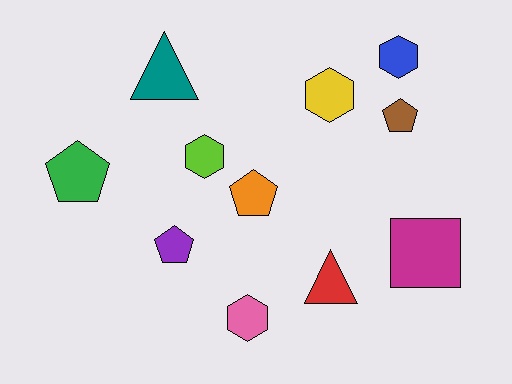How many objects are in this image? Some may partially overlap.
There are 11 objects.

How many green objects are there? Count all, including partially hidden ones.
There is 1 green object.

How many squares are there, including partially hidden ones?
There is 1 square.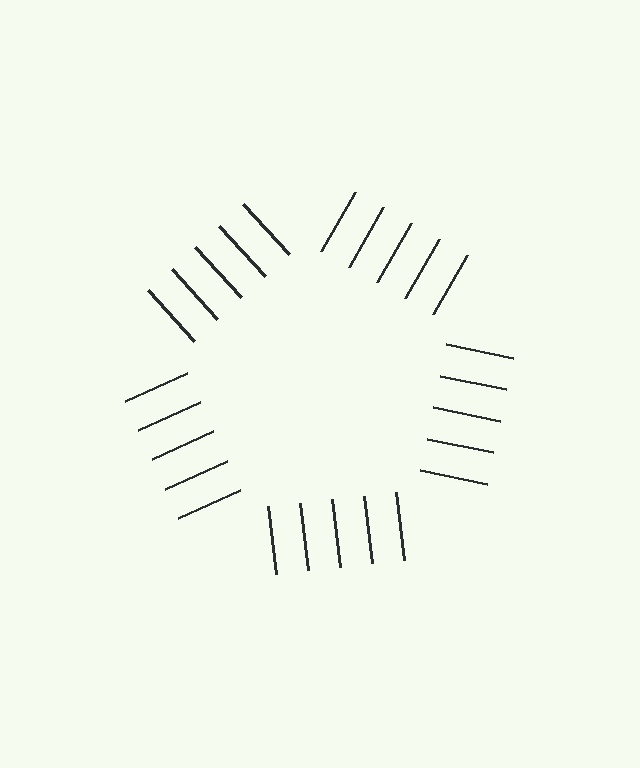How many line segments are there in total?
25 — 5 along each of the 5 edges.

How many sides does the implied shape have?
5 sides — the line-ends trace a pentagon.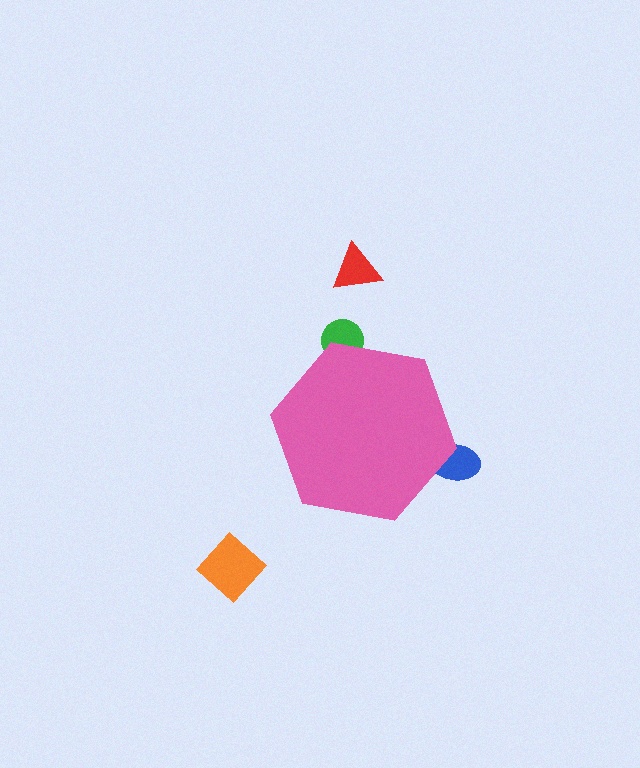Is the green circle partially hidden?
Yes, the green circle is partially hidden behind the pink hexagon.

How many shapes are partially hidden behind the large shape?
2 shapes are partially hidden.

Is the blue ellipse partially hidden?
Yes, the blue ellipse is partially hidden behind the pink hexagon.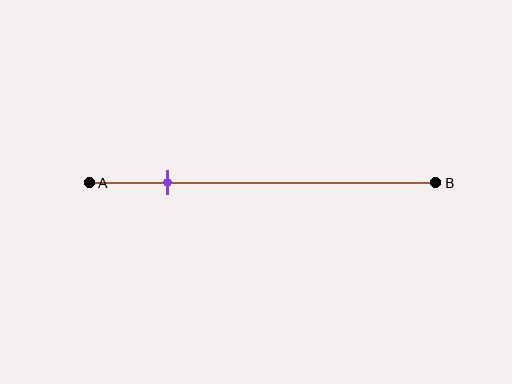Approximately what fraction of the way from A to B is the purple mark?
The purple mark is approximately 20% of the way from A to B.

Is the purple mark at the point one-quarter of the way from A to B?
Yes, the mark is approximately at the one-quarter point.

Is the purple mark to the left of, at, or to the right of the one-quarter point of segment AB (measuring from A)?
The purple mark is approximately at the one-quarter point of segment AB.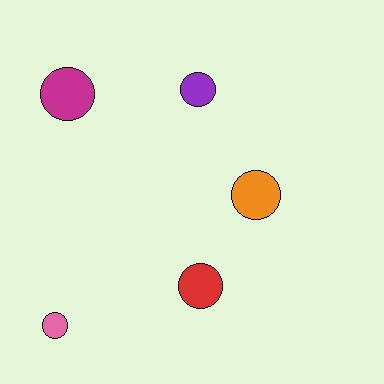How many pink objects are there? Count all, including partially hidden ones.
There is 1 pink object.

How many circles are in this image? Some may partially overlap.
There are 5 circles.